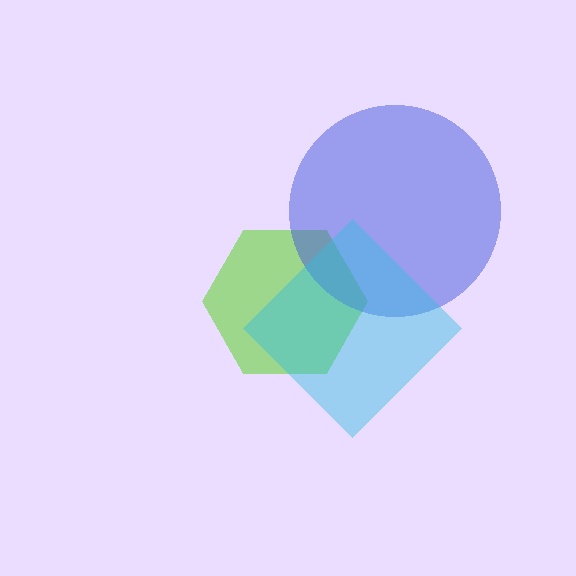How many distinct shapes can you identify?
There are 3 distinct shapes: a lime hexagon, a blue circle, a cyan diamond.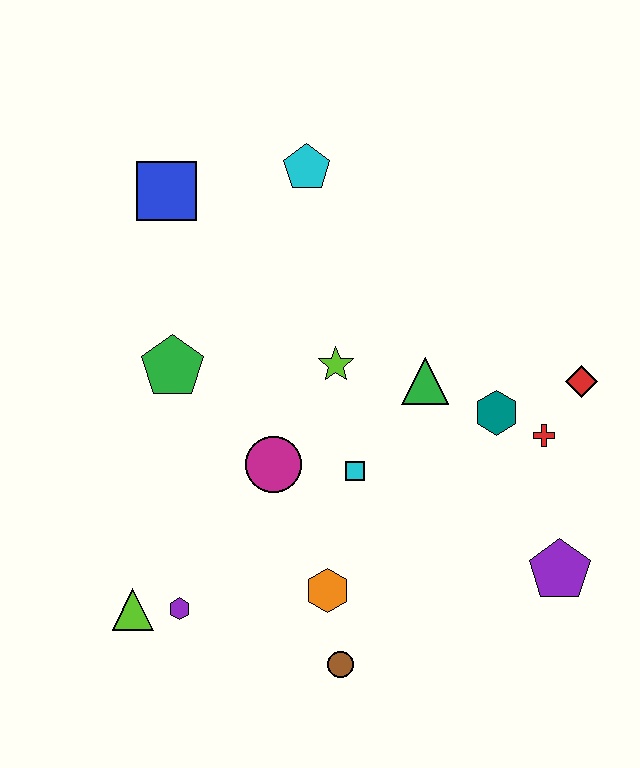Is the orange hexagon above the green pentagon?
No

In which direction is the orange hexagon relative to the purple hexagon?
The orange hexagon is to the right of the purple hexagon.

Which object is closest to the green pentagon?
The magenta circle is closest to the green pentagon.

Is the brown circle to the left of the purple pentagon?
Yes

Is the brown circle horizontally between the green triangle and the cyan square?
No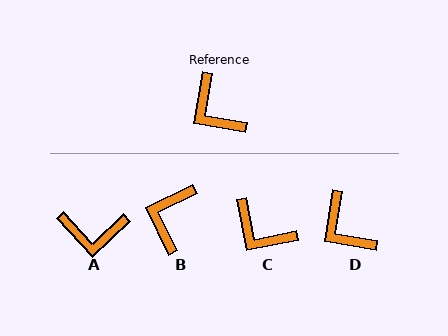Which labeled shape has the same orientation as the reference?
D.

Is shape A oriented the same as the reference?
No, it is off by about 52 degrees.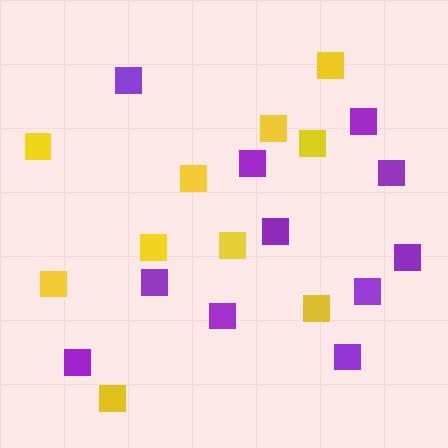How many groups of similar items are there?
There are 2 groups: one group of purple squares (11) and one group of yellow squares (10).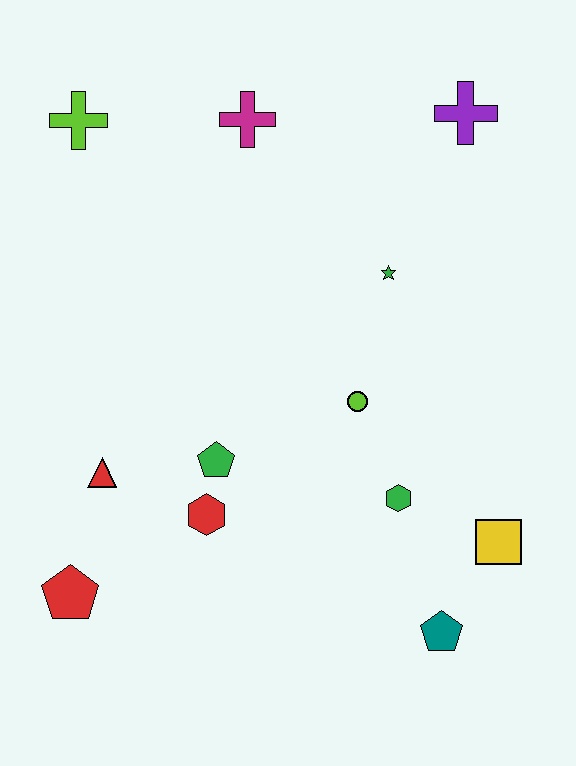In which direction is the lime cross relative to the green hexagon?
The lime cross is above the green hexagon.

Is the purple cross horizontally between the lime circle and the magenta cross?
No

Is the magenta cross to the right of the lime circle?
No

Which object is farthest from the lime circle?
The lime cross is farthest from the lime circle.